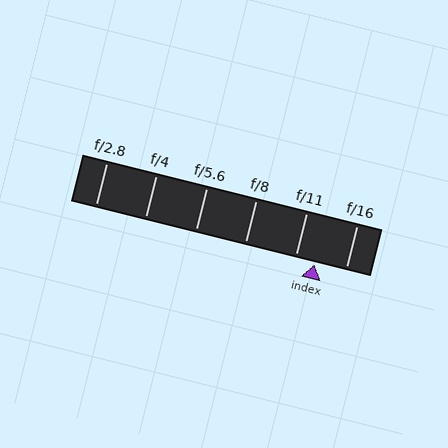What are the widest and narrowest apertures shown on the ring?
The widest aperture shown is f/2.8 and the narrowest is f/16.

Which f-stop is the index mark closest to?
The index mark is closest to f/11.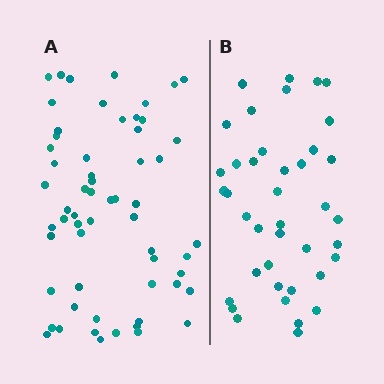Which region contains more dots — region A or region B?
Region A (the left region) has more dots.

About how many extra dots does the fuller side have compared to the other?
Region A has approximately 20 more dots than region B.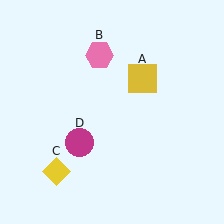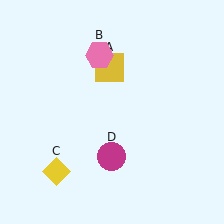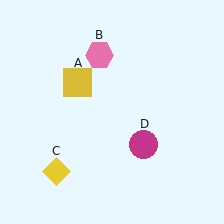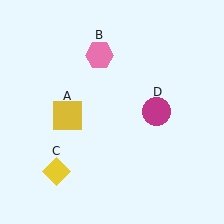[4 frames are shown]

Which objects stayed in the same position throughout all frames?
Pink hexagon (object B) and yellow diamond (object C) remained stationary.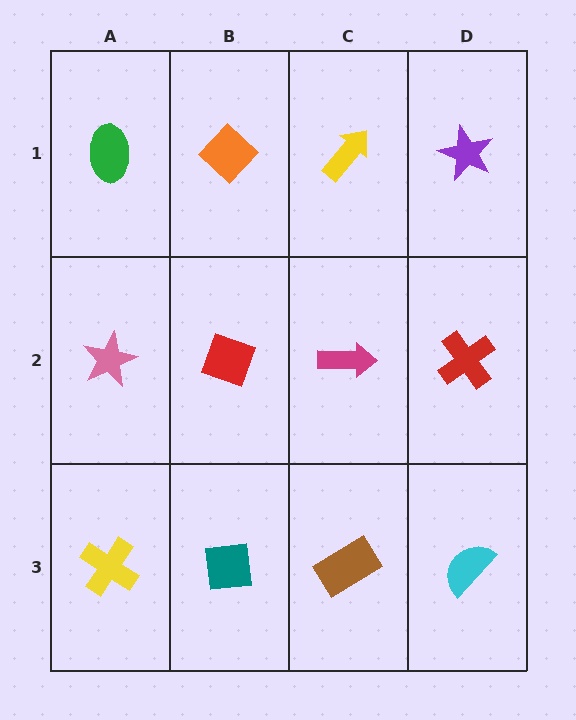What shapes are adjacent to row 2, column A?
A green ellipse (row 1, column A), a yellow cross (row 3, column A), a red diamond (row 2, column B).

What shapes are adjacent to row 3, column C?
A magenta arrow (row 2, column C), a teal square (row 3, column B), a cyan semicircle (row 3, column D).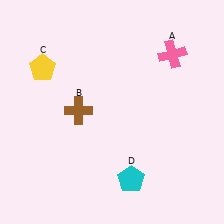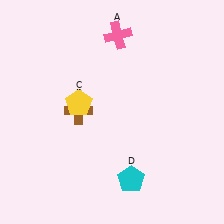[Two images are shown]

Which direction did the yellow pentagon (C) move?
The yellow pentagon (C) moved right.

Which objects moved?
The objects that moved are: the pink cross (A), the yellow pentagon (C).